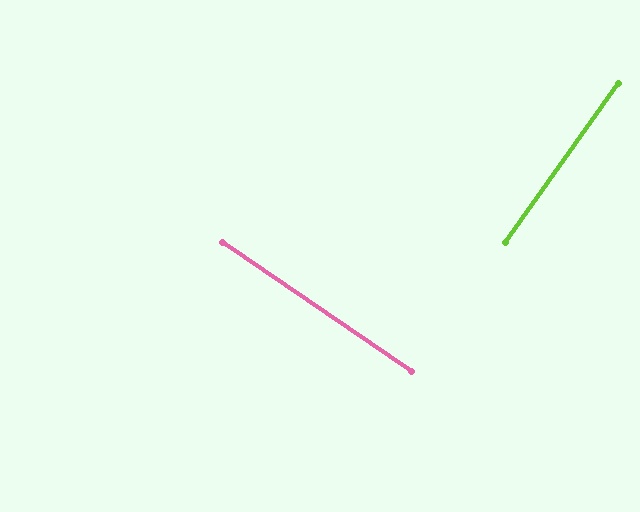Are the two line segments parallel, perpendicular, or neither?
Perpendicular — they meet at approximately 89°.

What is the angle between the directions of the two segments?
Approximately 89 degrees.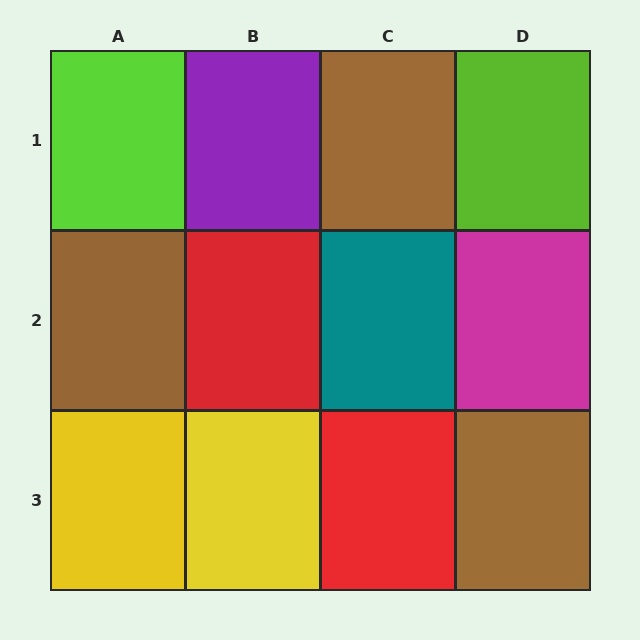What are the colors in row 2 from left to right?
Brown, red, teal, magenta.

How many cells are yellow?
2 cells are yellow.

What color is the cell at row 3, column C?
Red.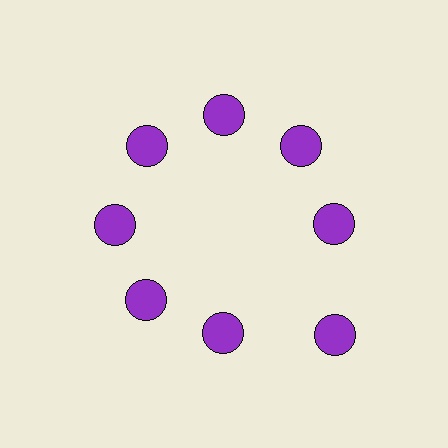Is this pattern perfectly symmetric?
No. The 8 purple circles are arranged in a ring, but one element near the 4 o'clock position is pushed outward from the center, breaking the 8-fold rotational symmetry.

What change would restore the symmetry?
The symmetry would be restored by moving it inward, back onto the ring so that all 8 circles sit at equal angles and equal distance from the center.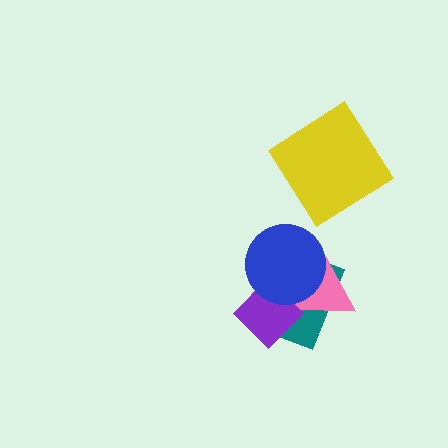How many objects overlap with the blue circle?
3 objects overlap with the blue circle.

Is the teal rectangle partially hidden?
Yes, it is partially covered by another shape.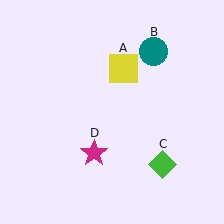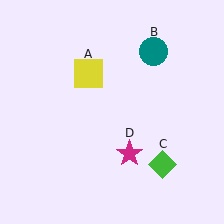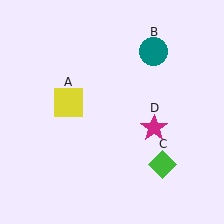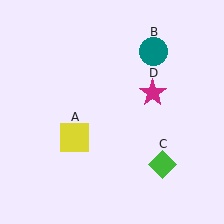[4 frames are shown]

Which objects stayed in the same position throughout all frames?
Teal circle (object B) and green diamond (object C) remained stationary.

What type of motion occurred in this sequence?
The yellow square (object A), magenta star (object D) rotated counterclockwise around the center of the scene.